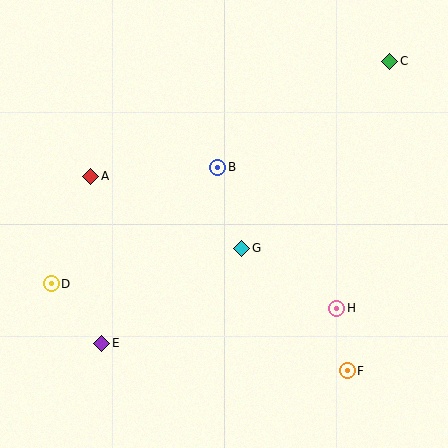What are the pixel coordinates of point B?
Point B is at (218, 167).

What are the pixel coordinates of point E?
Point E is at (102, 343).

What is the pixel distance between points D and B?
The distance between D and B is 203 pixels.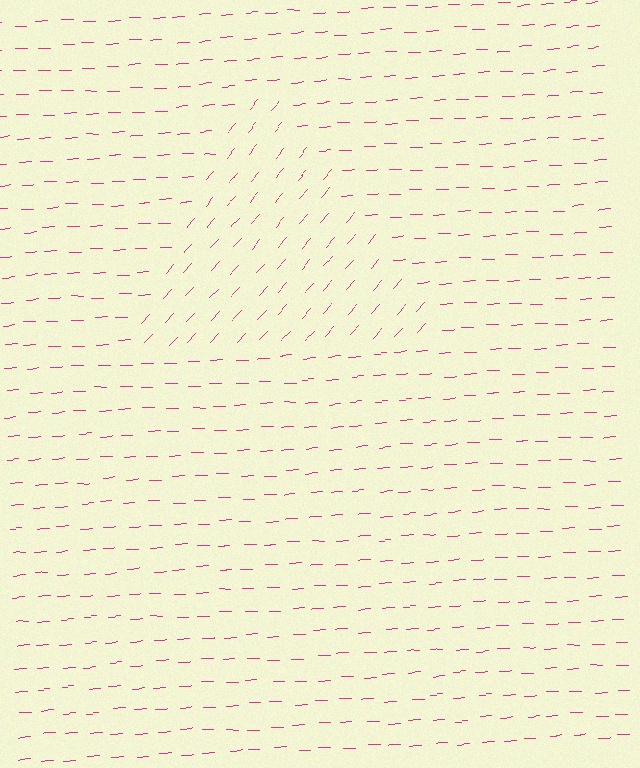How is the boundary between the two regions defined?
The boundary is defined purely by a change in line orientation (approximately 45 degrees difference). All lines are the same color and thickness.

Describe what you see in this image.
The image is filled with small magenta line segments. A triangle region in the image has lines oriented differently from the surrounding lines, creating a visible texture boundary.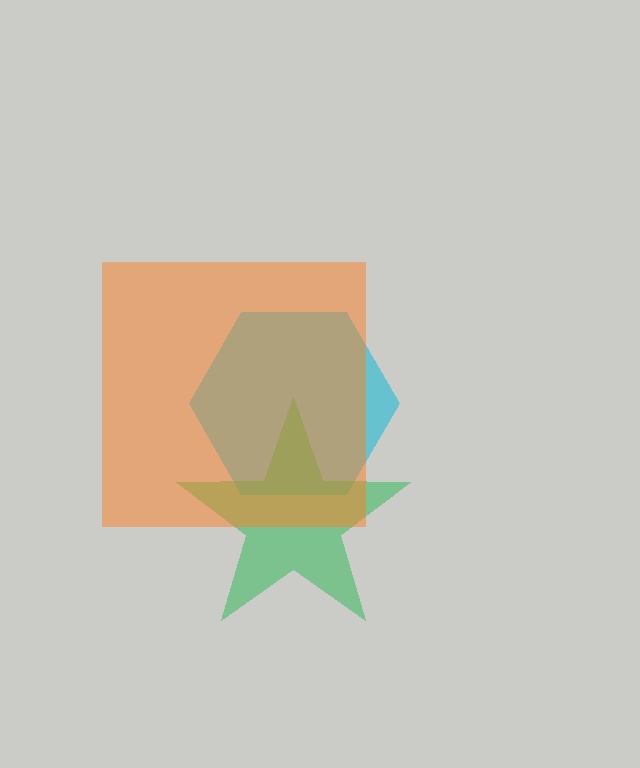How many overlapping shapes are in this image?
There are 3 overlapping shapes in the image.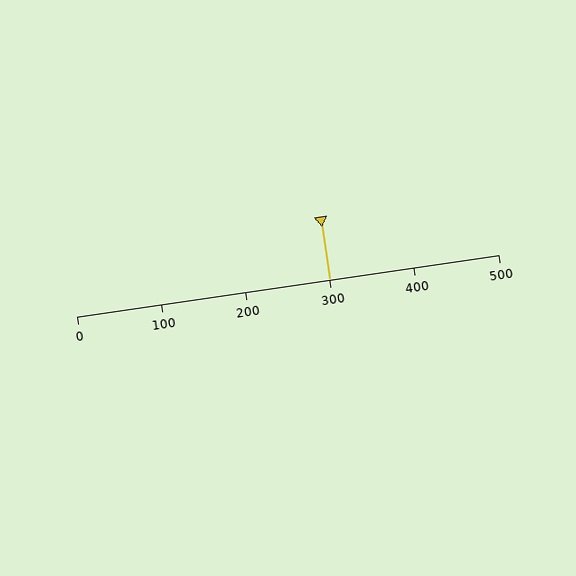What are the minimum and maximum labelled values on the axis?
The axis runs from 0 to 500.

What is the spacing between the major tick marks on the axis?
The major ticks are spaced 100 apart.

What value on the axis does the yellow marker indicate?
The marker indicates approximately 300.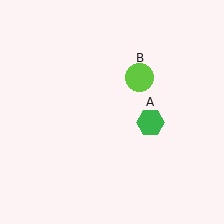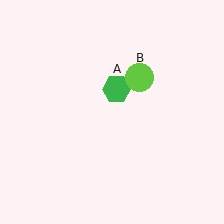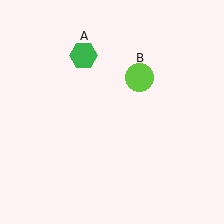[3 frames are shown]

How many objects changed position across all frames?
1 object changed position: green hexagon (object A).